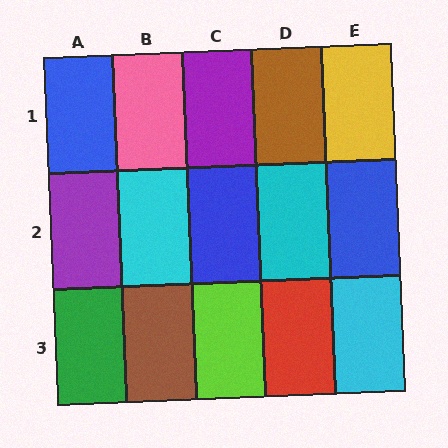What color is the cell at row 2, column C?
Blue.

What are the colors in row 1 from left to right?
Blue, pink, purple, brown, yellow.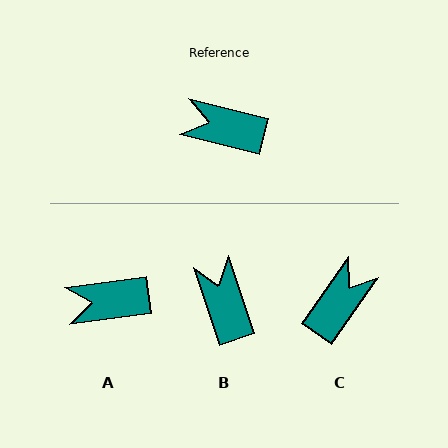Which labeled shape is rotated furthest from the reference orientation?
C, about 111 degrees away.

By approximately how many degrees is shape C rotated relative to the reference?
Approximately 111 degrees clockwise.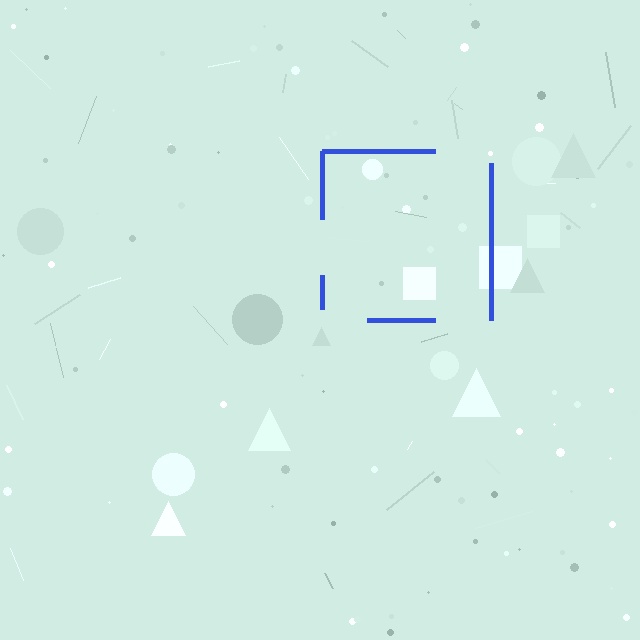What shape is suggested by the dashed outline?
The dashed outline suggests a square.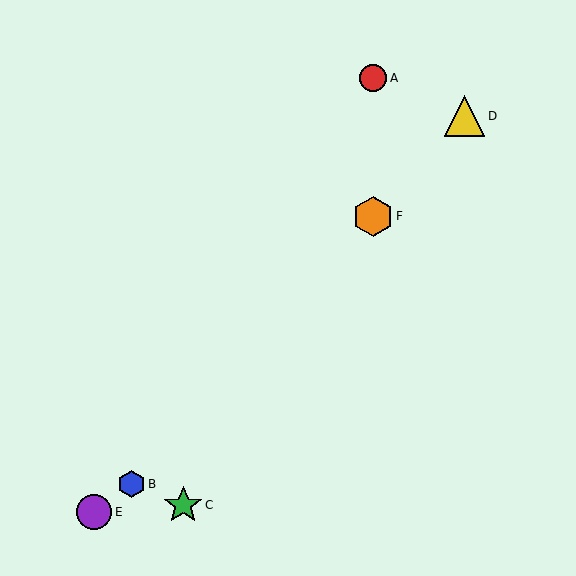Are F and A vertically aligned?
Yes, both are at x≈373.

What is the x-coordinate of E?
Object E is at x≈94.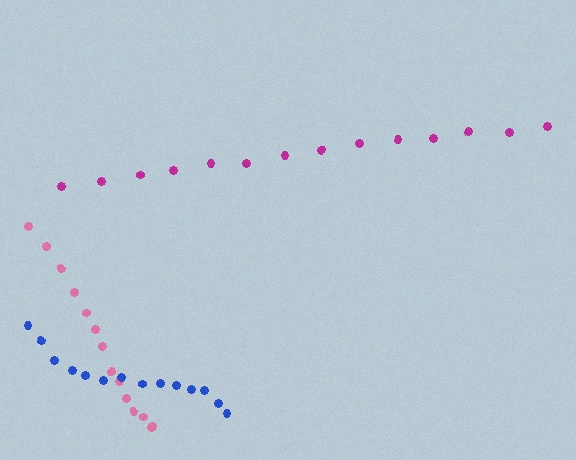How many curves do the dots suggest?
There are 3 distinct paths.